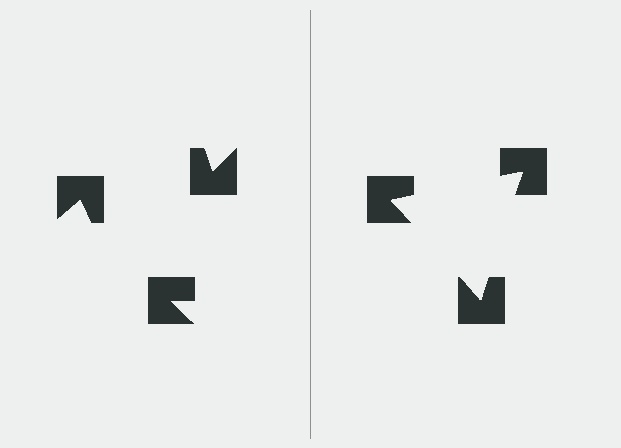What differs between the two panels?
The notched squares are positioned identically on both sides; only the wedge orientations differ. On the right they align to a triangle; on the left they are misaligned.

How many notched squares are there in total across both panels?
6 — 3 on each side.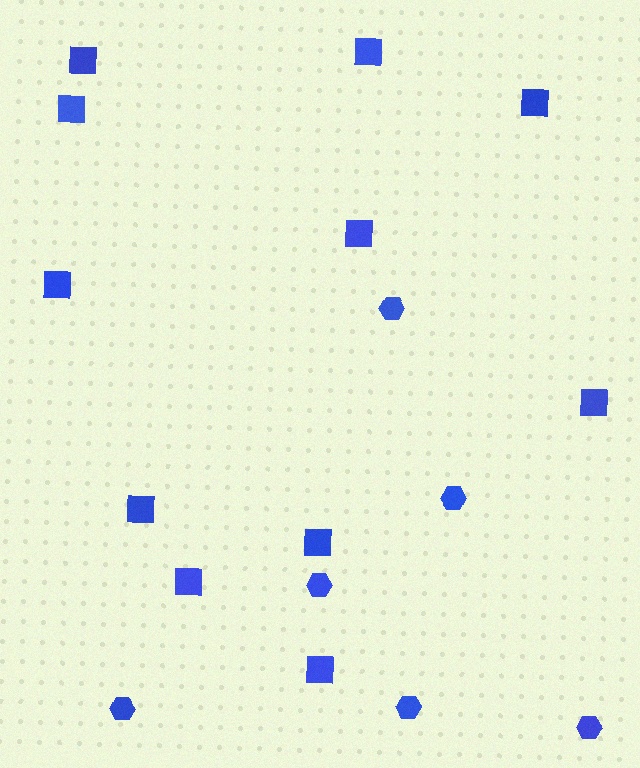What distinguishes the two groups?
There are 2 groups: one group of hexagons (6) and one group of squares (11).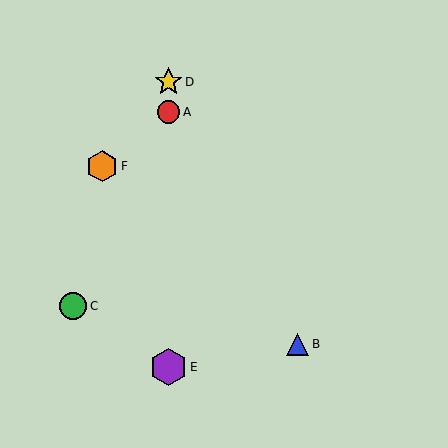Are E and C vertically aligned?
No, E is at x≈168 and C is at x≈73.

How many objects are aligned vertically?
3 objects (A, D, E) are aligned vertically.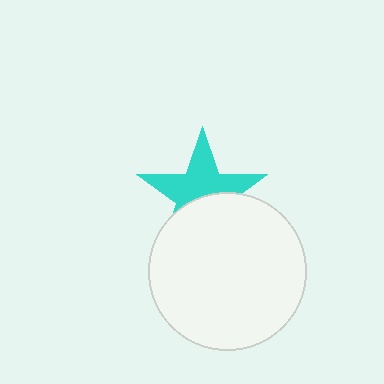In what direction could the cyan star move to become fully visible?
The cyan star could move up. That would shift it out from behind the white circle entirely.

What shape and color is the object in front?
The object in front is a white circle.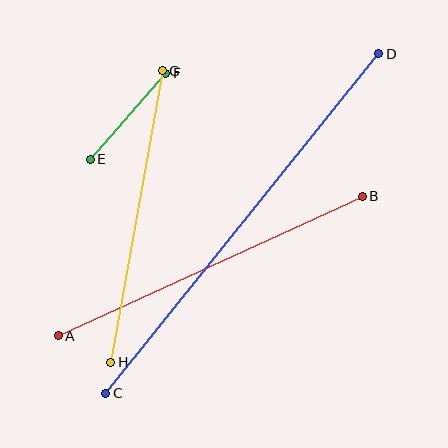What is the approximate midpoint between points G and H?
The midpoint is at approximately (137, 217) pixels.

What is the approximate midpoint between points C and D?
The midpoint is at approximately (242, 224) pixels.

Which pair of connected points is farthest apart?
Points C and D are farthest apart.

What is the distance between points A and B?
The distance is approximately 335 pixels.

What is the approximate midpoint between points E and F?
The midpoint is at approximately (128, 116) pixels.